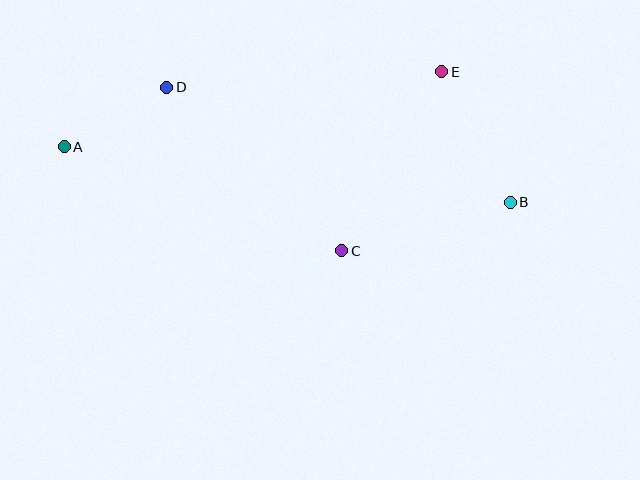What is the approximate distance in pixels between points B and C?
The distance between B and C is approximately 175 pixels.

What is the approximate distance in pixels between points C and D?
The distance between C and D is approximately 240 pixels.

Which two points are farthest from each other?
Points A and B are farthest from each other.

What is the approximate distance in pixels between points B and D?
The distance between B and D is approximately 362 pixels.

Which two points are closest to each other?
Points A and D are closest to each other.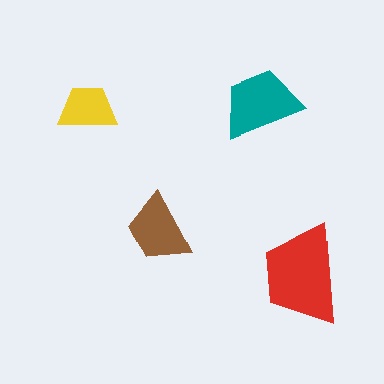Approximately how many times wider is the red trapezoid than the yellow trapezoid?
About 1.5 times wider.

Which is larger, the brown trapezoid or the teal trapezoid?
The teal one.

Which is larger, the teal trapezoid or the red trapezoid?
The red one.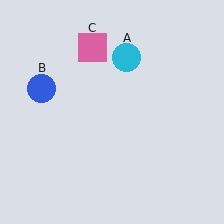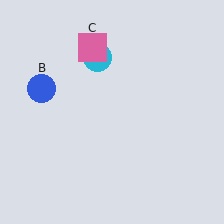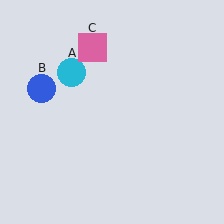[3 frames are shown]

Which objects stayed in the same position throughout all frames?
Blue circle (object B) and pink square (object C) remained stationary.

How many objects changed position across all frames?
1 object changed position: cyan circle (object A).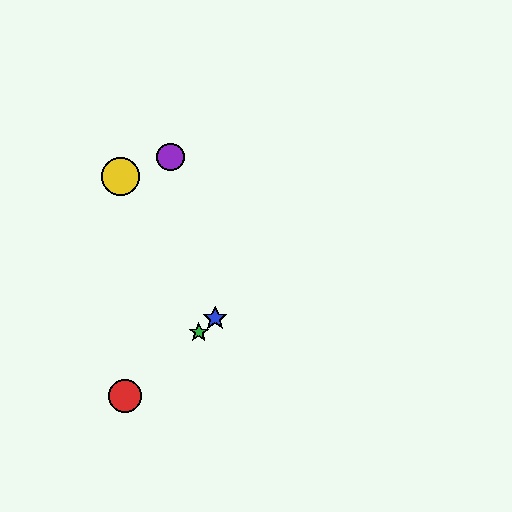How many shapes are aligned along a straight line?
3 shapes (the red circle, the blue star, the green star) are aligned along a straight line.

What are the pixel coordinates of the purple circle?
The purple circle is at (171, 157).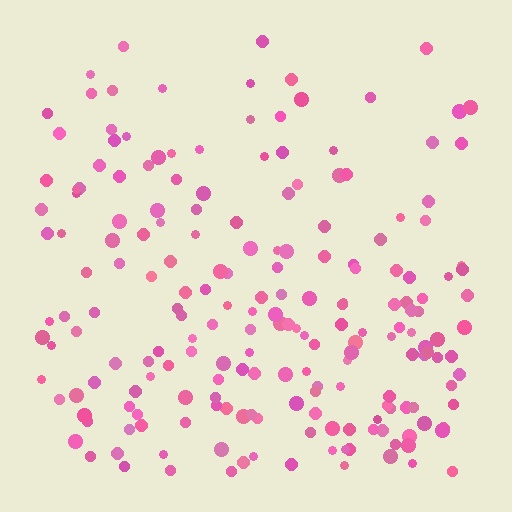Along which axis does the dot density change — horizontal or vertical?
Vertical.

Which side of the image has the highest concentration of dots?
The bottom.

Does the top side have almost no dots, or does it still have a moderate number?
Still a moderate number, just noticeably fewer than the bottom.